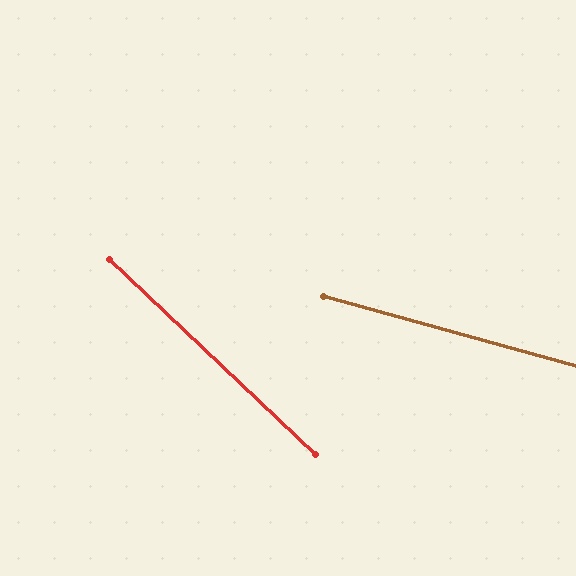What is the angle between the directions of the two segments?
Approximately 28 degrees.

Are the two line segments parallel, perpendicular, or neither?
Neither parallel nor perpendicular — they differ by about 28°.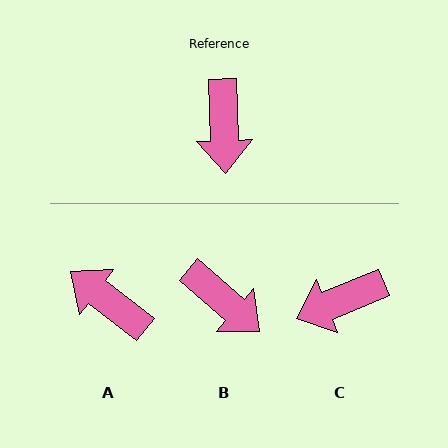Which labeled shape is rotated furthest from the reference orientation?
A, about 129 degrees away.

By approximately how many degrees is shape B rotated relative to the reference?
Approximately 47 degrees counter-clockwise.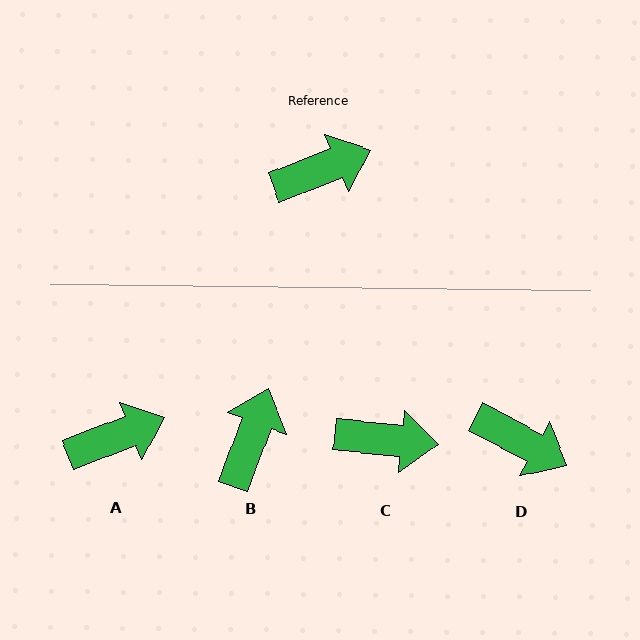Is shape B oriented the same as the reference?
No, it is off by about 49 degrees.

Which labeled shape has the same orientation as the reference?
A.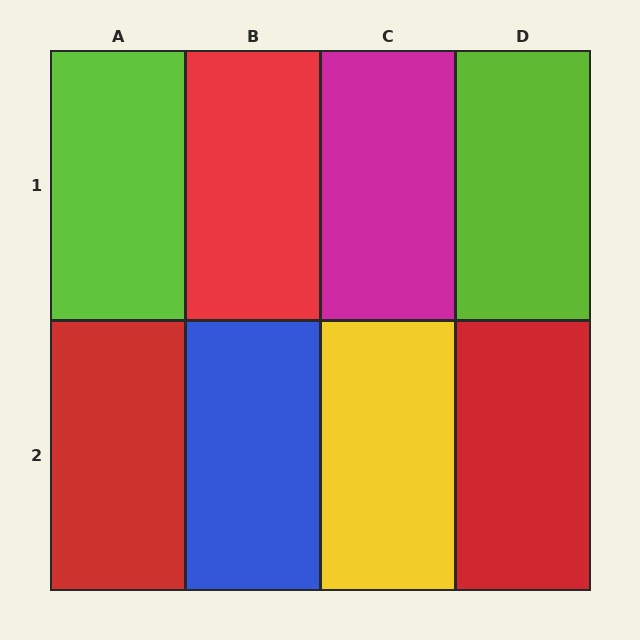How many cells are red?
3 cells are red.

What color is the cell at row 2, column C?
Yellow.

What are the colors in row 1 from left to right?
Lime, red, magenta, lime.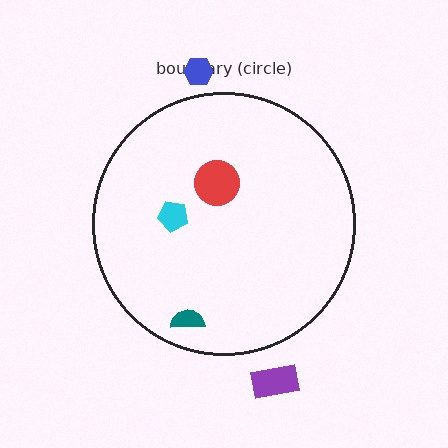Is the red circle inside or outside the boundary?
Inside.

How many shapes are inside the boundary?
3 inside, 2 outside.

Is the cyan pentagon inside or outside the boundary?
Inside.